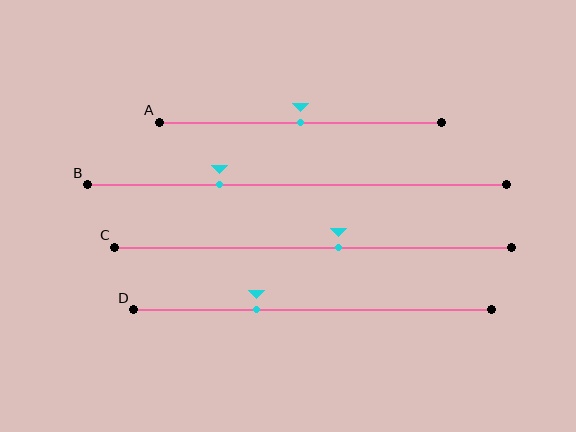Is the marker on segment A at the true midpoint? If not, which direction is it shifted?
Yes, the marker on segment A is at the true midpoint.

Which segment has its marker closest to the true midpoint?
Segment A has its marker closest to the true midpoint.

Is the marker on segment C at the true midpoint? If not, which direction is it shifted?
No, the marker on segment C is shifted to the right by about 7% of the segment length.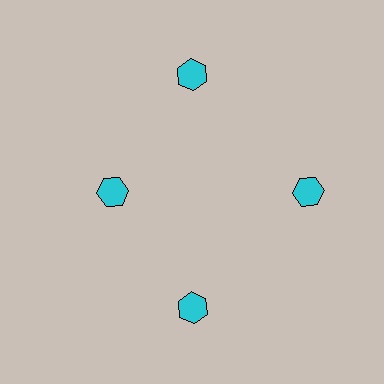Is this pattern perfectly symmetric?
No. The 4 cyan hexagons are arranged in a ring, but one element near the 9 o'clock position is pulled inward toward the center, breaking the 4-fold rotational symmetry.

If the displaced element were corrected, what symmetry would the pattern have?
It would have 4-fold rotational symmetry — the pattern would map onto itself every 90 degrees.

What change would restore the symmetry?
The symmetry would be restored by moving it outward, back onto the ring so that all 4 hexagons sit at equal angles and equal distance from the center.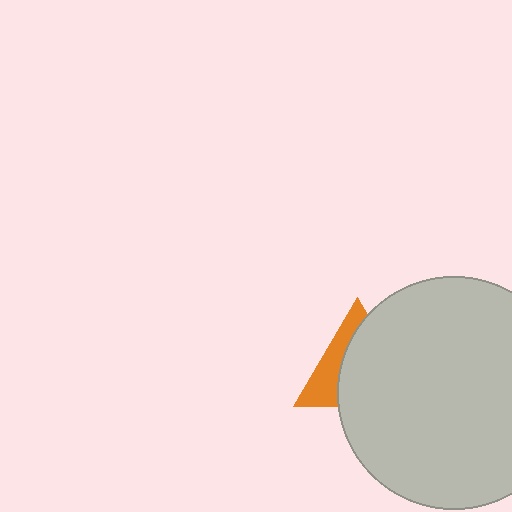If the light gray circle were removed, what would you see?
You would see the complete orange triangle.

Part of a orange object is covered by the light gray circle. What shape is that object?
It is a triangle.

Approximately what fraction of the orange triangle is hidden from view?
Roughly 64% of the orange triangle is hidden behind the light gray circle.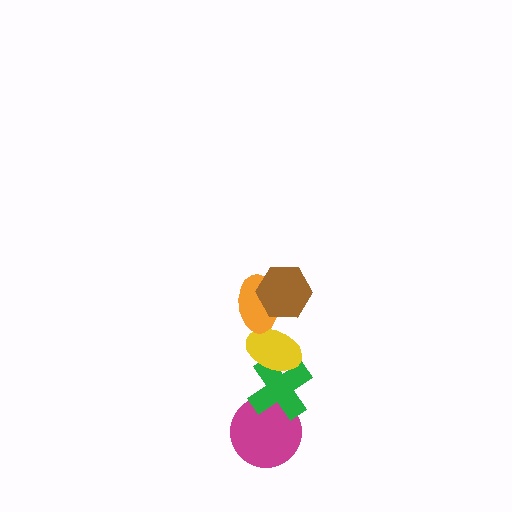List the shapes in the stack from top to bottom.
From top to bottom: the brown hexagon, the orange ellipse, the yellow ellipse, the green cross, the magenta circle.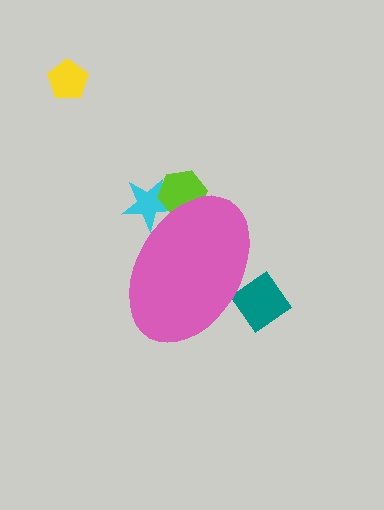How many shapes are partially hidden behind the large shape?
3 shapes are partially hidden.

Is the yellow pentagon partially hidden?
No, the yellow pentagon is fully visible.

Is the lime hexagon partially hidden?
Yes, the lime hexagon is partially hidden behind the pink ellipse.